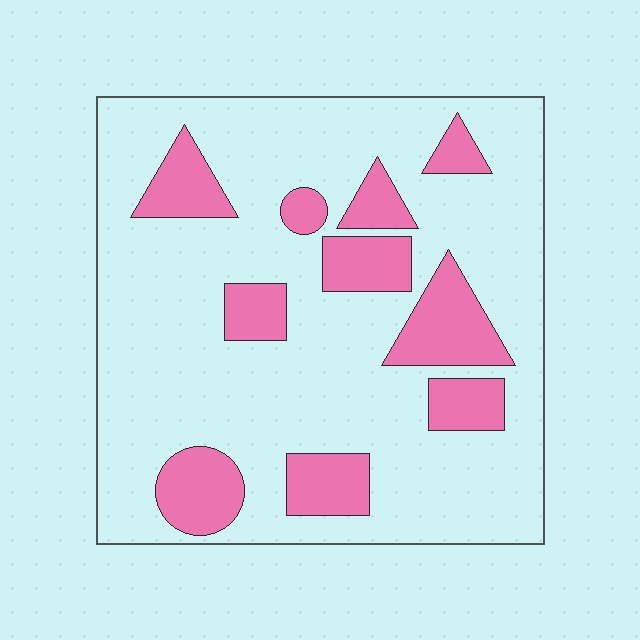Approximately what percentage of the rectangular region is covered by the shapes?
Approximately 20%.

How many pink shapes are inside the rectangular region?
10.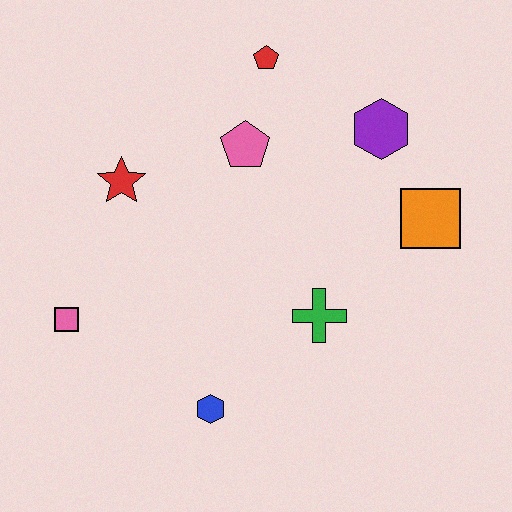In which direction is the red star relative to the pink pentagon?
The red star is to the left of the pink pentagon.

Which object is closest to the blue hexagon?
The green cross is closest to the blue hexagon.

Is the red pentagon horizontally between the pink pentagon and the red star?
No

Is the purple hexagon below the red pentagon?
Yes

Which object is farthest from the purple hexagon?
The pink square is farthest from the purple hexagon.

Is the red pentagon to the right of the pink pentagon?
Yes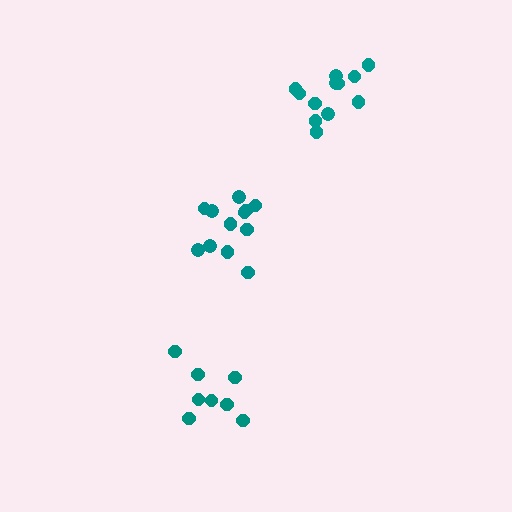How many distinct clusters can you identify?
There are 3 distinct clusters.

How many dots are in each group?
Group 1: 12 dots, Group 2: 8 dots, Group 3: 12 dots (32 total).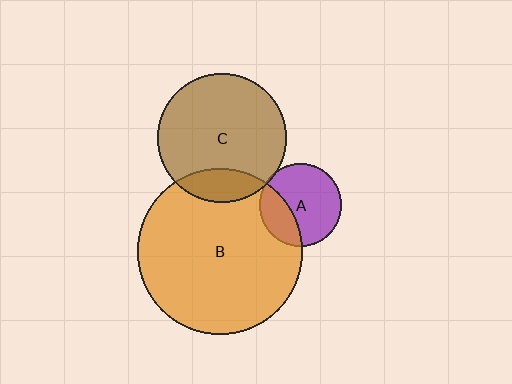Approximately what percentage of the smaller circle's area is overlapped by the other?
Approximately 30%.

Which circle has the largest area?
Circle B (orange).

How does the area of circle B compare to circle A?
Approximately 4.0 times.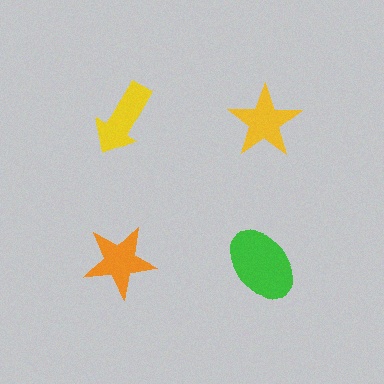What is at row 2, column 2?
A green ellipse.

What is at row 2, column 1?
An orange star.